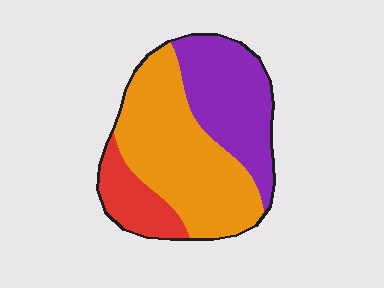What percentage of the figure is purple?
Purple covers about 35% of the figure.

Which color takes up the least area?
Red, at roughly 15%.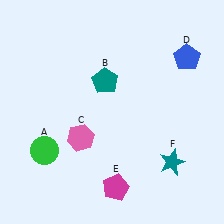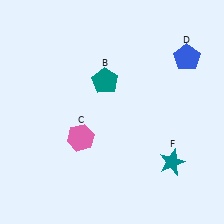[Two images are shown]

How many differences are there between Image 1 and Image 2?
There are 2 differences between the two images.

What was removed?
The magenta pentagon (E), the green circle (A) were removed in Image 2.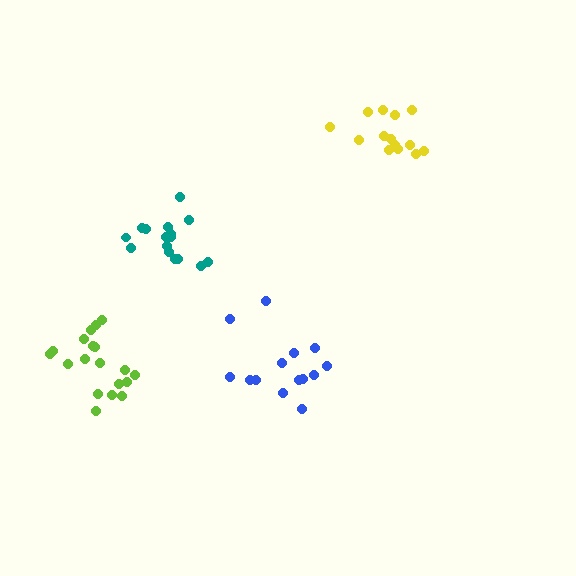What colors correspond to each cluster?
The clusters are colored: blue, teal, lime, yellow.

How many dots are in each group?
Group 1: 14 dots, Group 2: 16 dots, Group 3: 19 dots, Group 4: 14 dots (63 total).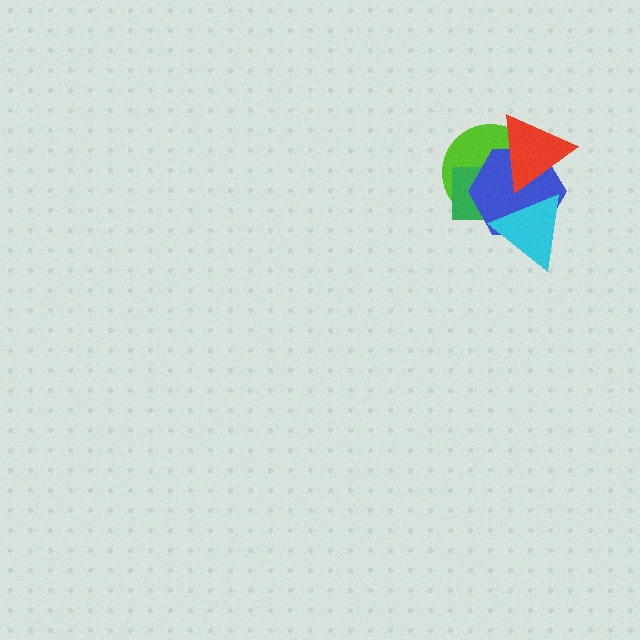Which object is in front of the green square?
The blue hexagon is in front of the green square.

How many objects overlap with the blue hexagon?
4 objects overlap with the blue hexagon.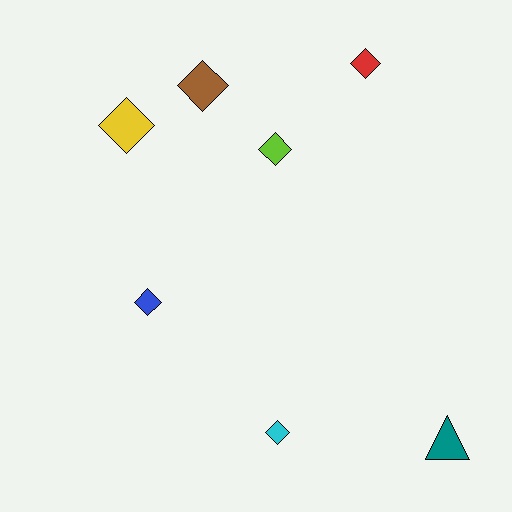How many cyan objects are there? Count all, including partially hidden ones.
There is 1 cyan object.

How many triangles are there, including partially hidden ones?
There is 1 triangle.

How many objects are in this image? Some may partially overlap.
There are 7 objects.